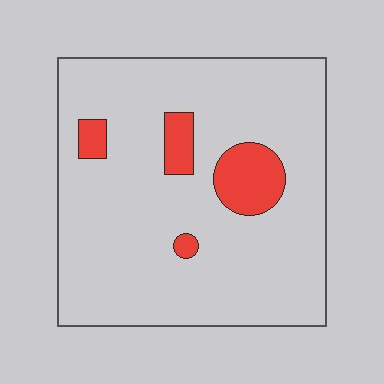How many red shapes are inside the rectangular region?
4.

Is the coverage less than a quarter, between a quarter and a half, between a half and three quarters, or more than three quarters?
Less than a quarter.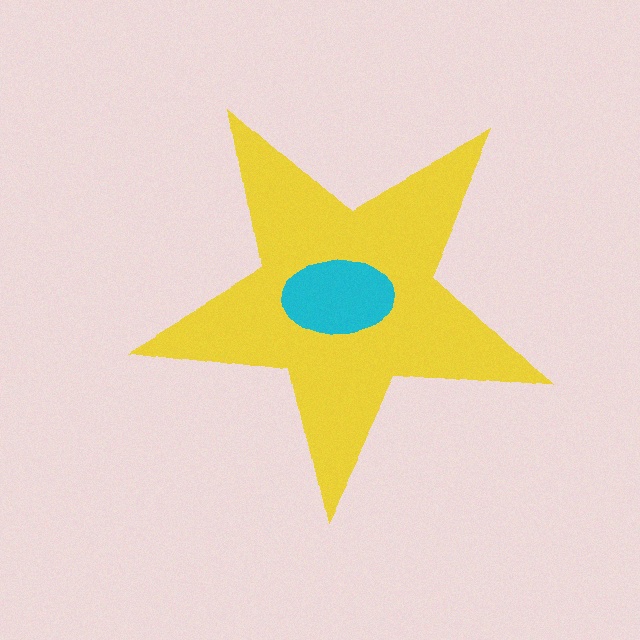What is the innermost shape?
The cyan ellipse.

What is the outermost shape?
The yellow star.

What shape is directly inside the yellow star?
The cyan ellipse.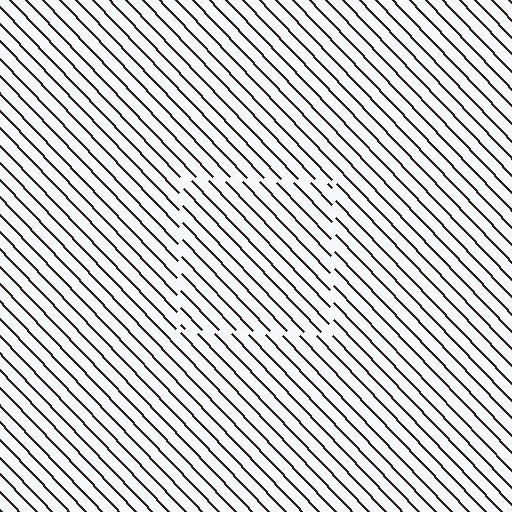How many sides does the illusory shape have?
4 sides — the line-ends trace a square.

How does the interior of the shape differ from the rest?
The interior of the shape contains the same grating, shifted by half a period — the contour is defined by the phase discontinuity where line-ends from the inner and outer gratings abut.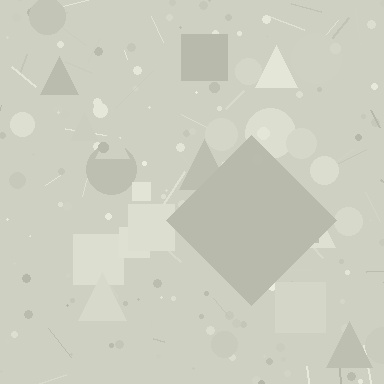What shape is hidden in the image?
A diamond is hidden in the image.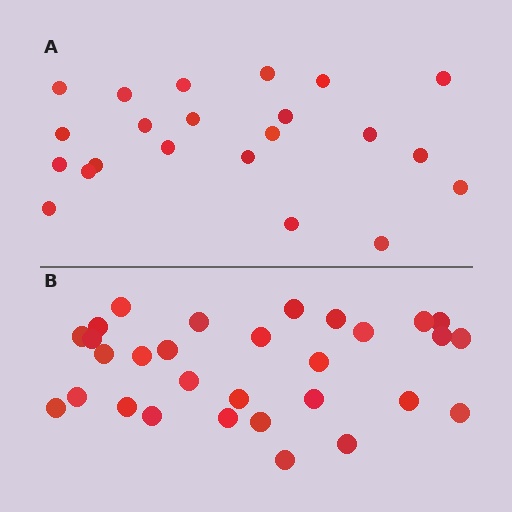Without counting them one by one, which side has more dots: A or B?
Region B (the bottom region) has more dots.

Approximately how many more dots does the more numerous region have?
Region B has roughly 8 or so more dots than region A.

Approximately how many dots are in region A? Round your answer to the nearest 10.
About 20 dots. (The exact count is 22, which rounds to 20.)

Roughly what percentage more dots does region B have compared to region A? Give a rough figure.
About 35% more.